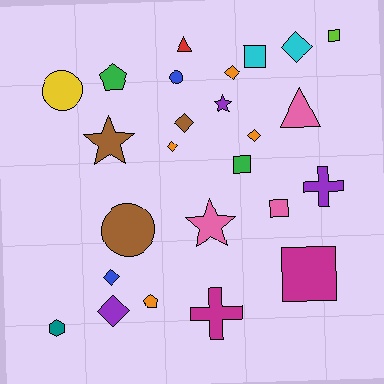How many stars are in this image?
There are 3 stars.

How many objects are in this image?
There are 25 objects.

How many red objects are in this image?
There is 1 red object.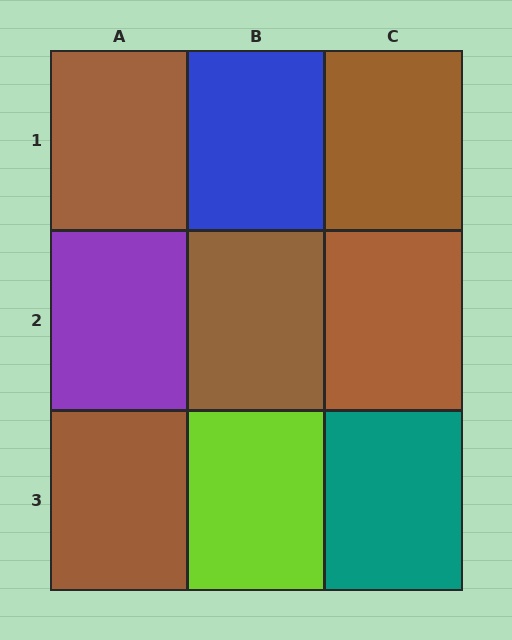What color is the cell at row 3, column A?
Brown.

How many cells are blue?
1 cell is blue.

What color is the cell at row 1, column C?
Brown.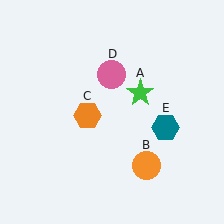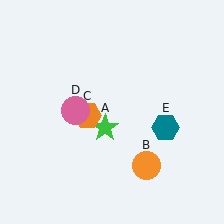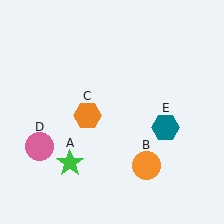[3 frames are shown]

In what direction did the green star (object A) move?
The green star (object A) moved down and to the left.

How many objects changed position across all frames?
2 objects changed position: green star (object A), pink circle (object D).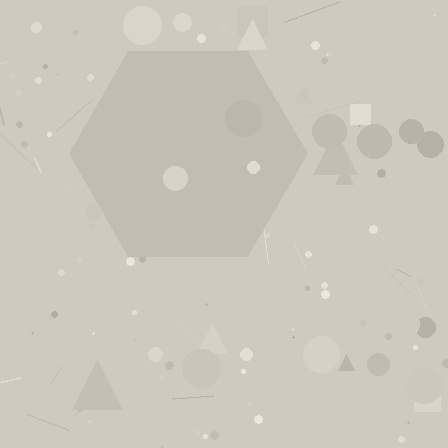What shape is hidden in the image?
A hexagon is hidden in the image.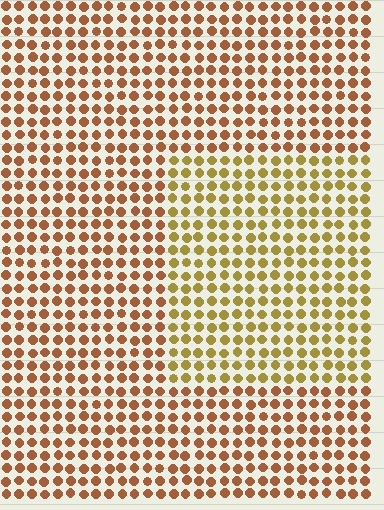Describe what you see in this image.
The image is filled with small brown elements in a uniform arrangement. A rectangle-shaped region is visible where the elements are tinted to a slightly different hue, forming a subtle color boundary.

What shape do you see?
I see a rectangle.